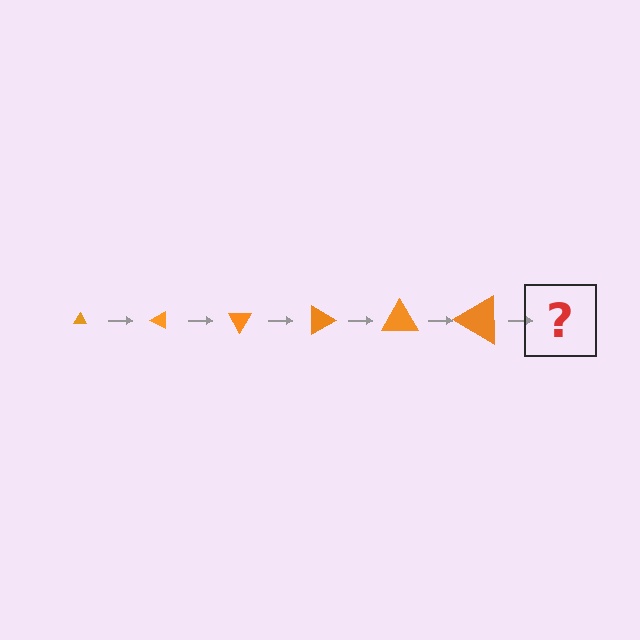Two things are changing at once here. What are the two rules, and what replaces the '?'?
The two rules are that the triangle grows larger each step and it rotates 30 degrees each step. The '?' should be a triangle, larger than the previous one and rotated 180 degrees from the start.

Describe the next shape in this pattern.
It should be a triangle, larger than the previous one and rotated 180 degrees from the start.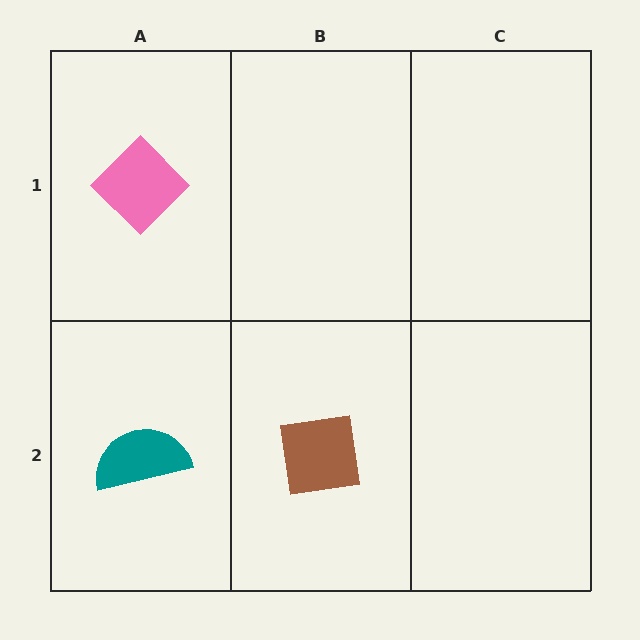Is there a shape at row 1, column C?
No, that cell is empty.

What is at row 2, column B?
A brown square.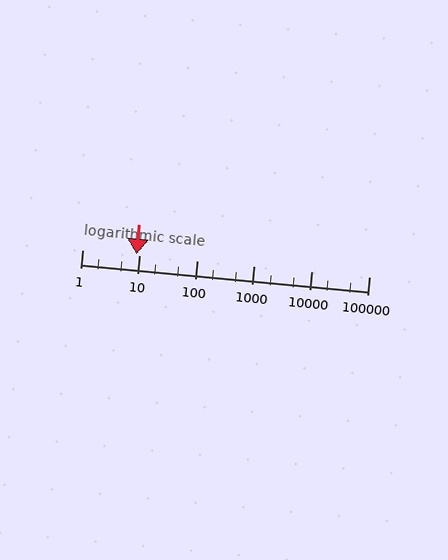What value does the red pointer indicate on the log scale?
The pointer indicates approximately 9.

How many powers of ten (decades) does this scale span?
The scale spans 5 decades, from 1 to 100000.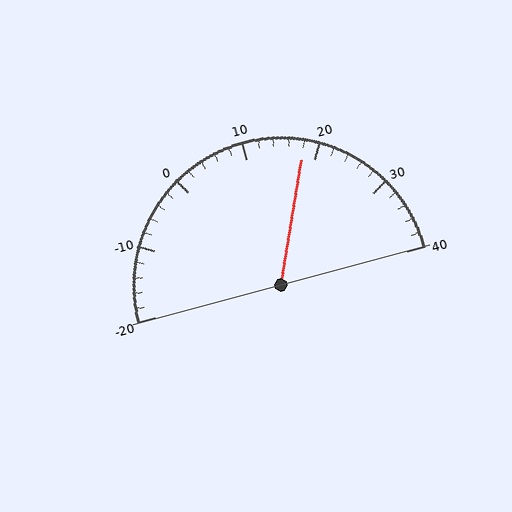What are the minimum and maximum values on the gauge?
The gauge ranges from -20 to 40.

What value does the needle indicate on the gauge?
The needle indicates approximately 18.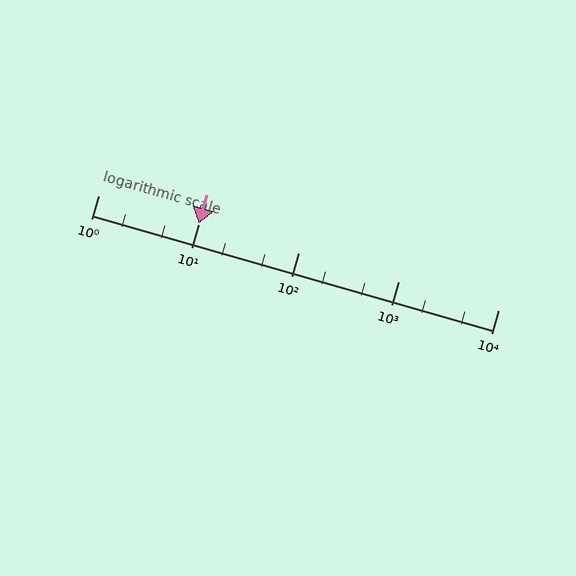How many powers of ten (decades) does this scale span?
The scale spans 4 decades, from 1 to 10000.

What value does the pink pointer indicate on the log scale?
The pointer indicates approximately 10.